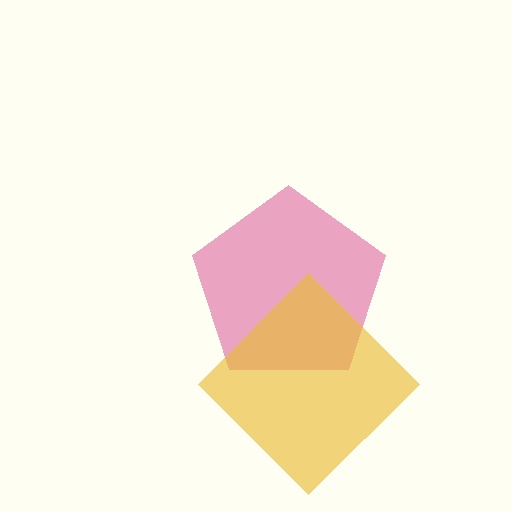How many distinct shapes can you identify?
There are 2 distinct shapes: a magenta pentagon, a yellow diamond.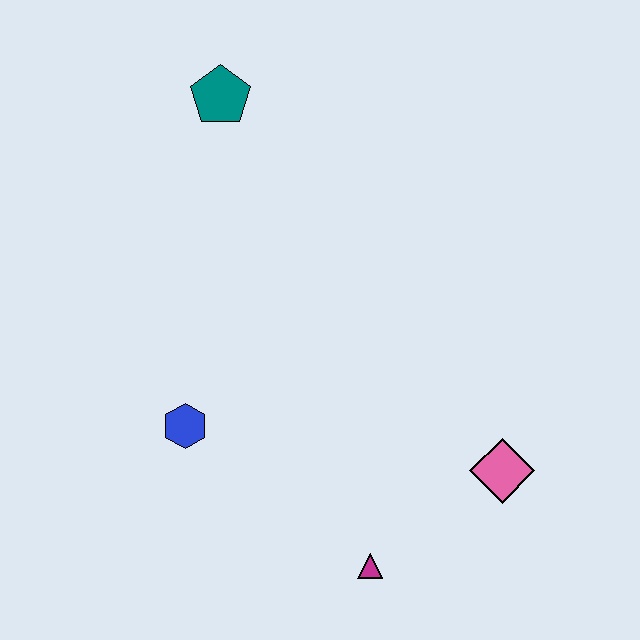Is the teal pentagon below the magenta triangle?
No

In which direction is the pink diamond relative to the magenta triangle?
The pink diamond is to the right of the magenta triangle.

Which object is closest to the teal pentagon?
The blue hexagon is closest to the teal pentagon.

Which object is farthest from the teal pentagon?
The magenta triangle is farthest from the teal pentagon.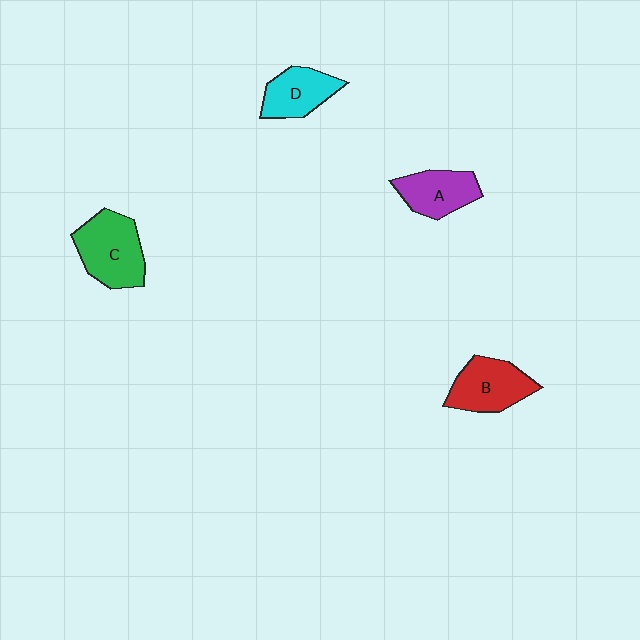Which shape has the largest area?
Shape C (green).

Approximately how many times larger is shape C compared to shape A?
Approximately 1.4 times.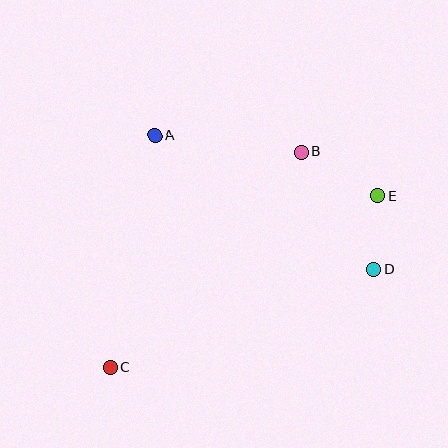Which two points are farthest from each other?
Points C and E are farthest from each other.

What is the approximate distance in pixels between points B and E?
The distance between B and E is approximately 88 pixels.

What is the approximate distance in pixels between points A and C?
The distance between A and C is approximately 236 pixels.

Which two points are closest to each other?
Points D and E are closest to each other.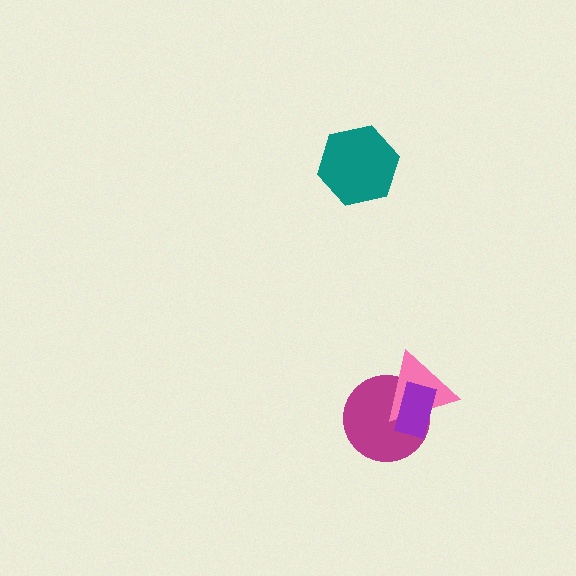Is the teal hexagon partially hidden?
No, no other shape covers it.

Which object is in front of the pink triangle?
The purple rectangle is in front of the pink triangle.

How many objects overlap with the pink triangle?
2 objects overlap with the pink triangle.